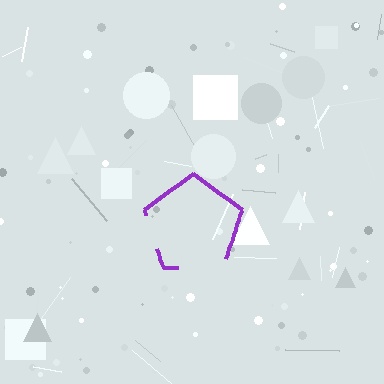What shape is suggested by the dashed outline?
The dashed outline suggests a pentagon.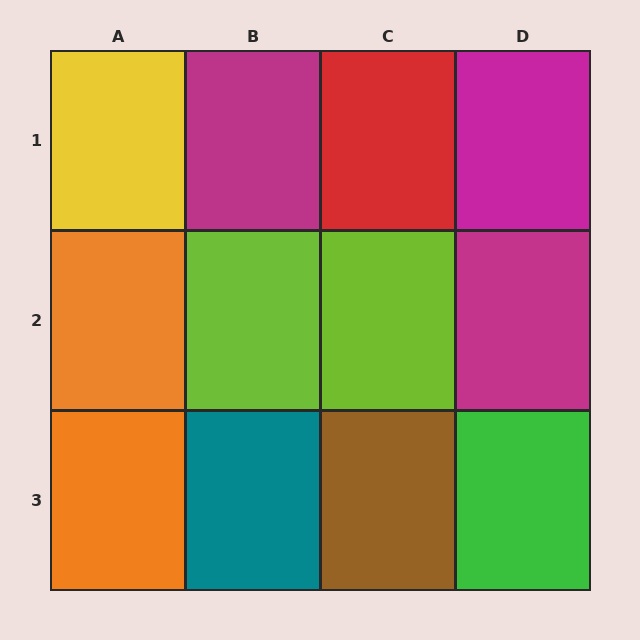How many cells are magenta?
3 cells are magenta.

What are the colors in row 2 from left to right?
Orange, lime, lime, magenta.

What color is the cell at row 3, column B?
Teal.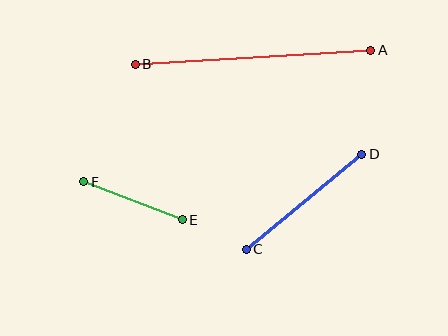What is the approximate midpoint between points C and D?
The midpoint is at approximately (304, 202) pixels.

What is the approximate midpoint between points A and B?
The midpoint is at approximately (253, 57) pixels.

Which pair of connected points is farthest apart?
Points A and B are farthest apart.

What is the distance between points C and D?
The distance is approximately 149 pixels.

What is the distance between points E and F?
The distance is approximately 105 pixels.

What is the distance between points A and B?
The distance is approximately 236 pixels.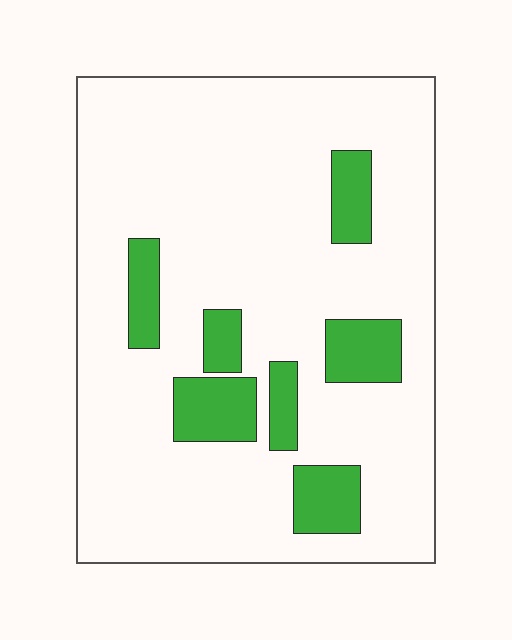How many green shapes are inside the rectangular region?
7.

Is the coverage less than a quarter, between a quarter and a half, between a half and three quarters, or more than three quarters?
Less than a quarter.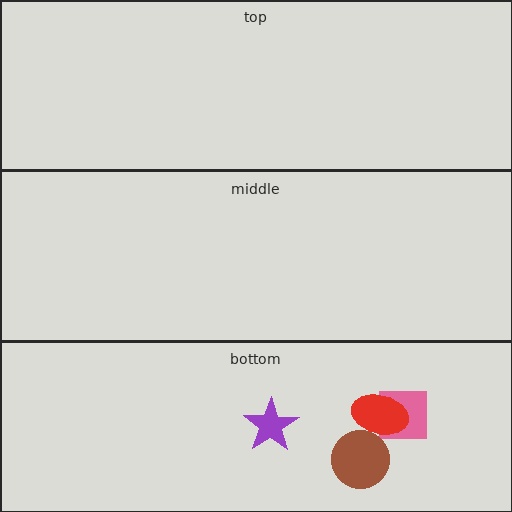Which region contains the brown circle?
The bottom region.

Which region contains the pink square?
The bottom region.